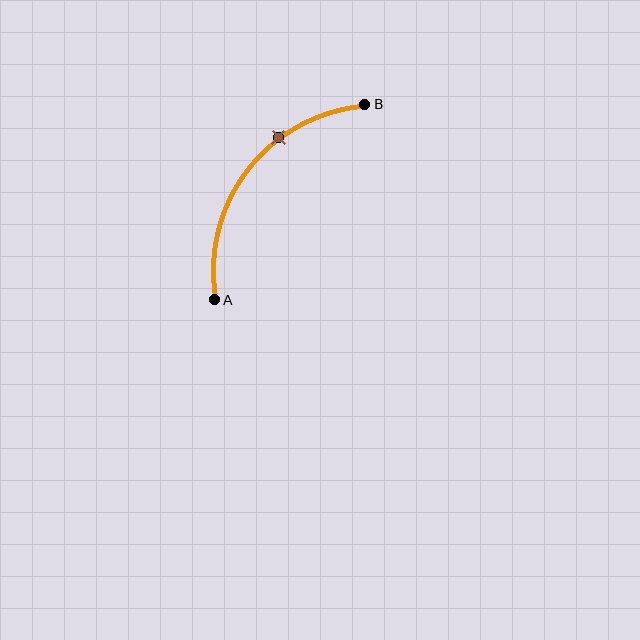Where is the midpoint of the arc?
The arc midpoint is the point on the curve farthest from the straight line joining A and B. It sits above and to the left of that line.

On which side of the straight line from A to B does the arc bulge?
The arc bulges above and to the left of the straight line connecting A and B.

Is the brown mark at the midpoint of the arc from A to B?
No. The brown mark lies on the arc but is closer to endpoint B. The arc midpoint would be at the point on the curve equidistant along the arc from both A and B.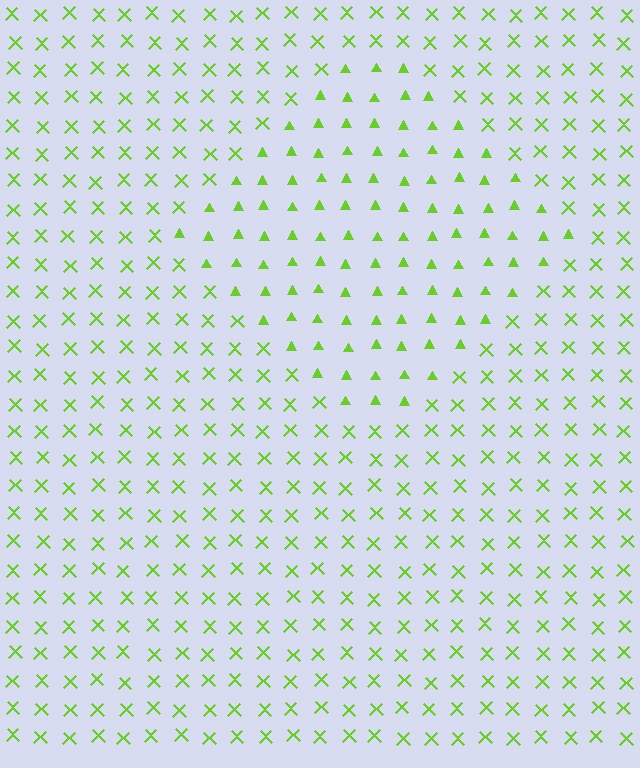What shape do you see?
I see a diamond.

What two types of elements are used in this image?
The image uses triangles inside the diamond region and X marks outside it.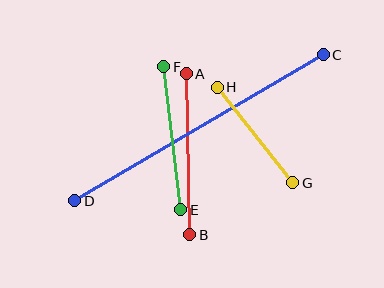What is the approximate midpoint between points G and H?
The midpoint is at approximately (255, 135) pixels.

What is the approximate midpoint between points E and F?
The midpoint is at approximately (172, 138) pixels.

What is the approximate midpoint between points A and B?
The midpoint is at approximately (188, 154) pixels.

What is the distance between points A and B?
The distance is approximately 161 pixels.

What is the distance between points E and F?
The distance is approximately 144 pixels.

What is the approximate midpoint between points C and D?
The midpoint is at approximately (199, 128) pixels.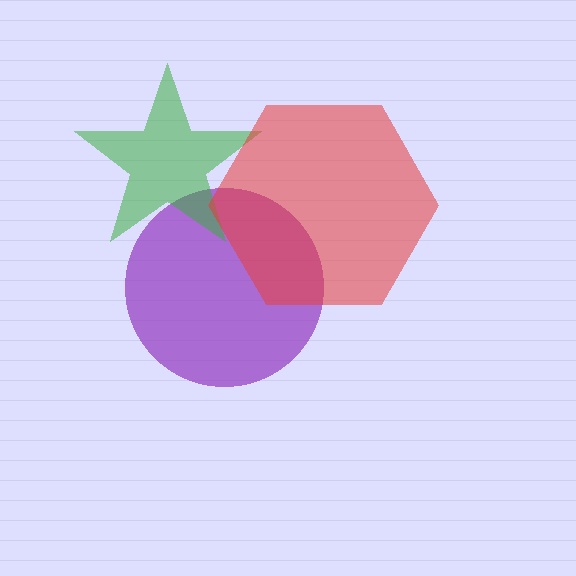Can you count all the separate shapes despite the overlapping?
Yes, there are 3 separate shapes.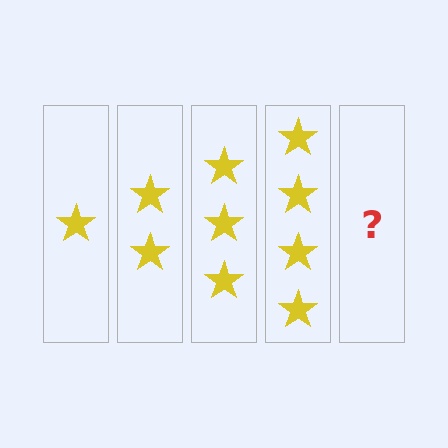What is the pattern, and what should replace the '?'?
The pattern is that each step adds one more star. The '?' should be 5 stars.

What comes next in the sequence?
The next element should be 5 stars.